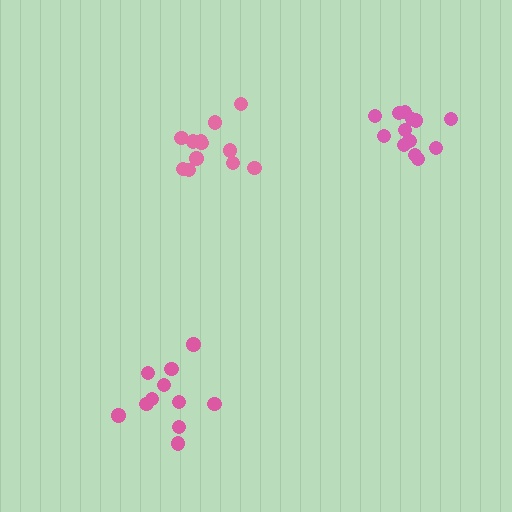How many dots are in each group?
Group 1: 11 dots, Group 2: 13 dots, Group 3: 12 dots (36 total).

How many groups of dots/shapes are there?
There are 3 groups.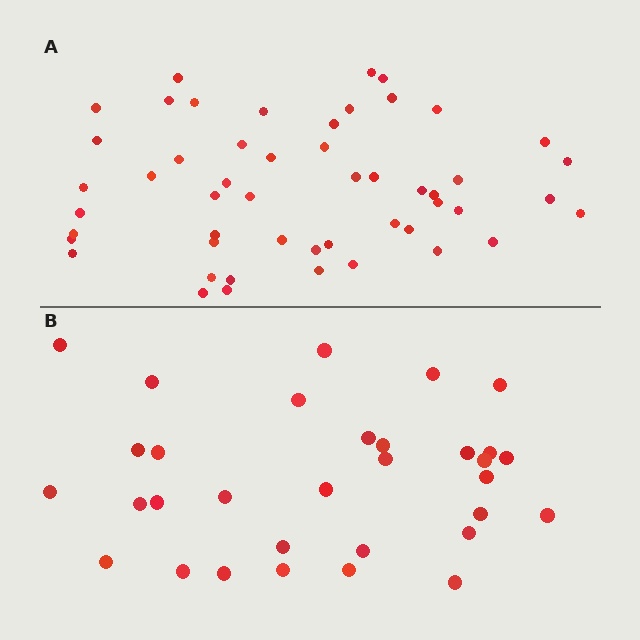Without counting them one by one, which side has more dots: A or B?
Region A (the top region) has more dots.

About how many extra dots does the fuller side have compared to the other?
Region A has approximately 20 more dots than region B.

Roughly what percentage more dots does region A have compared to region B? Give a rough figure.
About 60% more.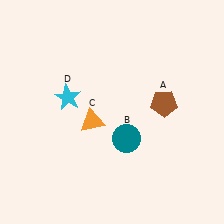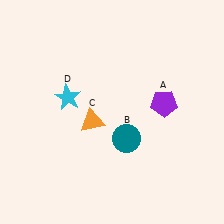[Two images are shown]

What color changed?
The pentagon (A) changed from brown in Image 1 to purple in Image 2.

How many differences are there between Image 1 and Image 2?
There is 1 difference between the two images.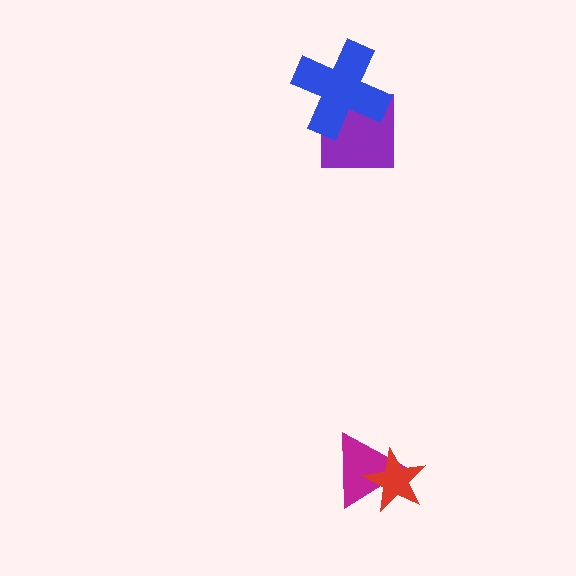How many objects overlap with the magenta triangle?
1 object overlaps with the magenta triangle.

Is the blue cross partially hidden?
No, no other shape covers it.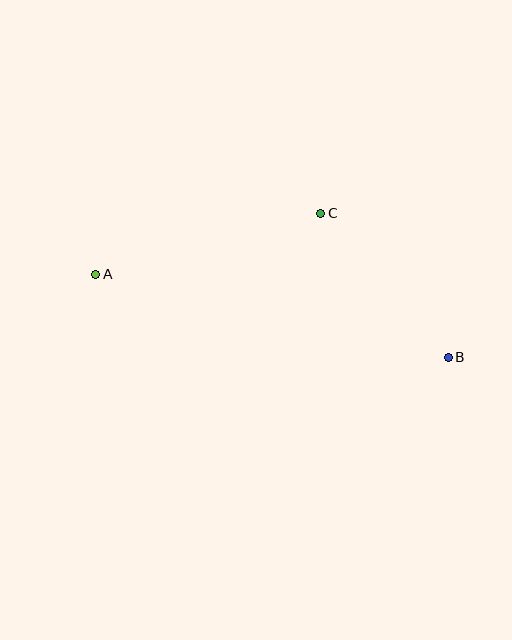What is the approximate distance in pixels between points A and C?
The distance between A and C is approximately 233 pixels.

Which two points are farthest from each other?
Points A and B are farthest from each other.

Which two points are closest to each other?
Points B and C are closest to each other.